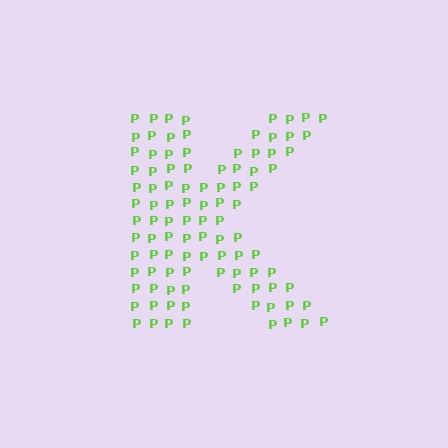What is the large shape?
The large shape is the letter K.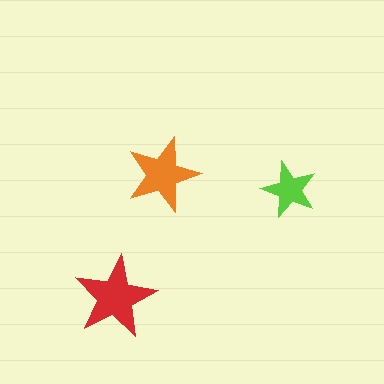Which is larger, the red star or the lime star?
The red one.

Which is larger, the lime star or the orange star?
The orange one.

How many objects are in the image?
There are 3 objects in the image.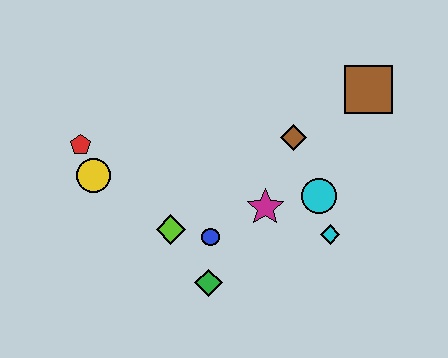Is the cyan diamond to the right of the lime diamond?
Yes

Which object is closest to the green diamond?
The blue circle is closest to the green diamond.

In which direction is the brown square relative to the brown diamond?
The brown square is to the right of the brown diamond.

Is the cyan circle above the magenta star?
Yes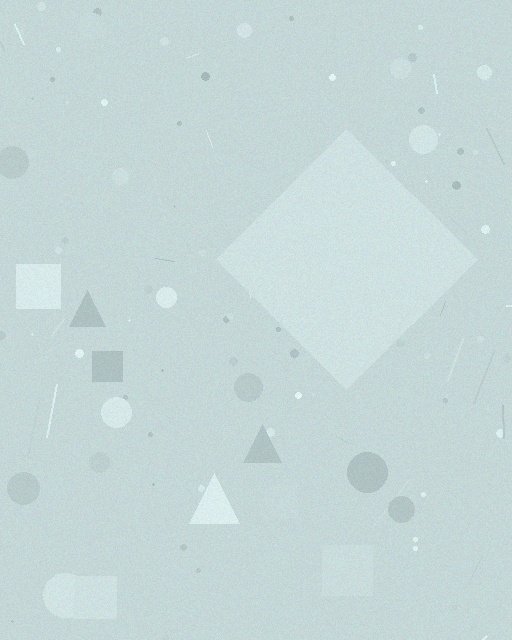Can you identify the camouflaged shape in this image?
The camouflaged shape is a diamond.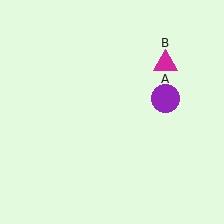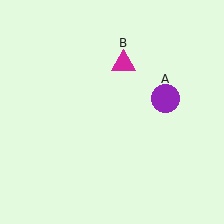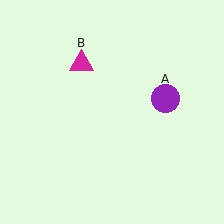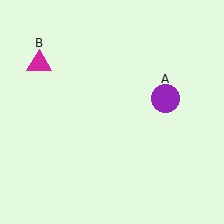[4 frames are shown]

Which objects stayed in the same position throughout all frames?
Purple circle (object A) remained stationary.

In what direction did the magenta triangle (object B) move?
The magenta triangle (object B) moved left.